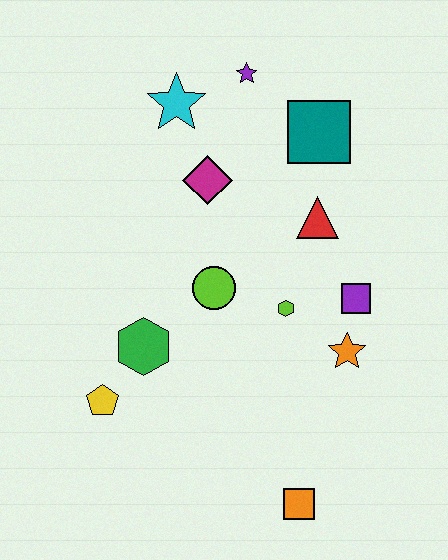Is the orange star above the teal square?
No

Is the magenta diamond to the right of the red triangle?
No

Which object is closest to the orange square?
The orange star is closest to the orange square.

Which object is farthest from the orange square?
The purple star is farthest from the orange square.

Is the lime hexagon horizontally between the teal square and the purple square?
No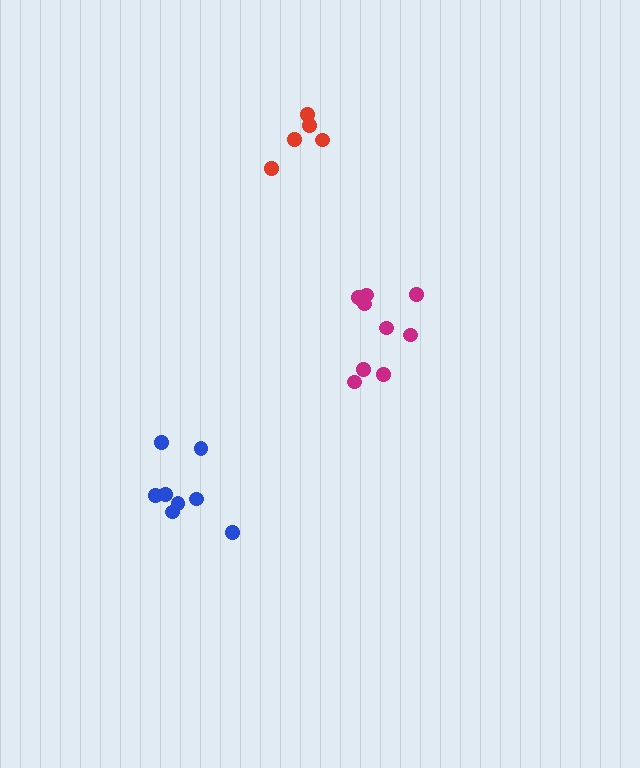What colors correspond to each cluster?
The clusters are colored: red, blue, magenta.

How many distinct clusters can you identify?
There are 3 distinct clusters.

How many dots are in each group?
Group 1: 5 dots, Group 2: 8 dots, Group 3: 9 dots (22 total).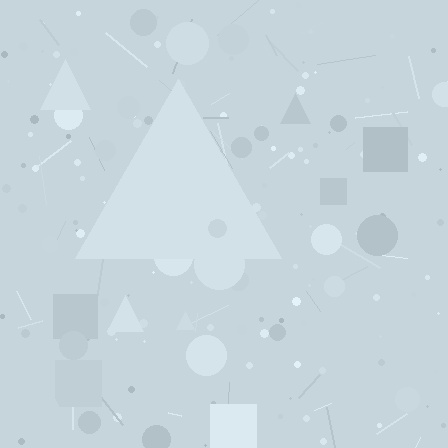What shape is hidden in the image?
A triangle is hidden in the image.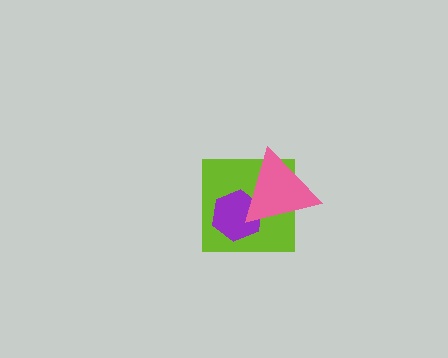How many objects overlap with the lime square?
2 objects overlap with the lime square.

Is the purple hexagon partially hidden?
Yes, it is partially covered by another shape.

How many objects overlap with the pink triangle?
2 objects overlap with the pink triangle.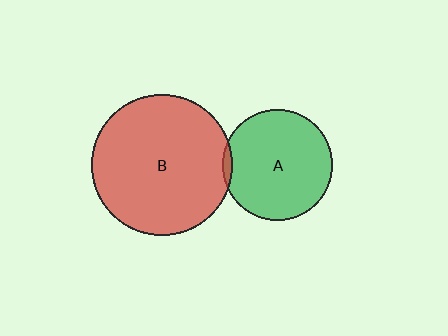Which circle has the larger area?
Circle B (red).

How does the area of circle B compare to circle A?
Approximately 1.6 times.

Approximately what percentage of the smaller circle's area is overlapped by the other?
Approximately 5%.